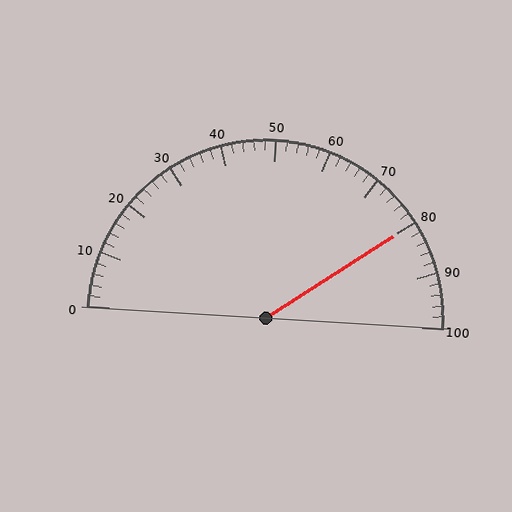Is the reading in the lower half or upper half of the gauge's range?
The reading is in the upper half of the range (0 to 100).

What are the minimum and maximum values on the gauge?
The gauge ranges from 0 to 100.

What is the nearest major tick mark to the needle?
The nearest major tick mark is 80.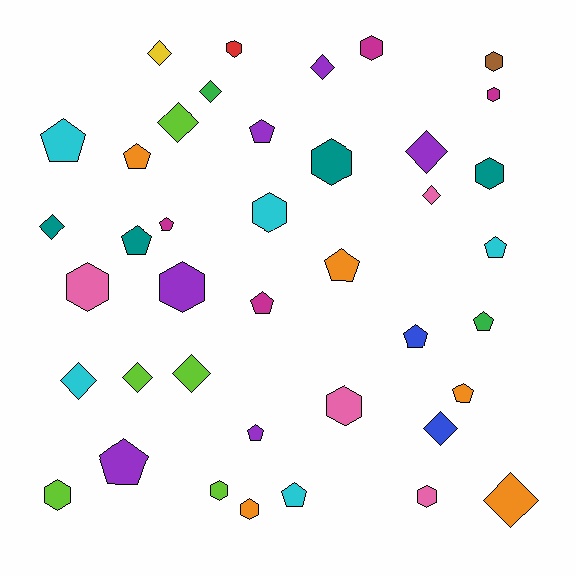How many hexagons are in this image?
There are 14 hexagons.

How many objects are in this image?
There are 40 objects.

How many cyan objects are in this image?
There are 5 cyan objects.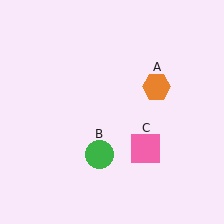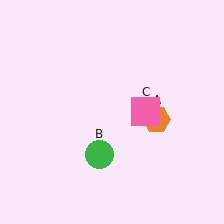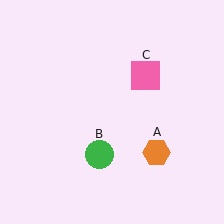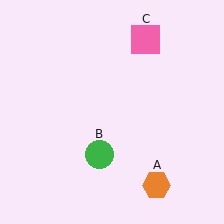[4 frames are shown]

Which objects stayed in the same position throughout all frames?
Green circle (object B) remained stationary.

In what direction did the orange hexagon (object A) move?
The orange hexagon (object A) moved down.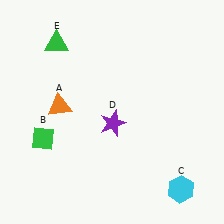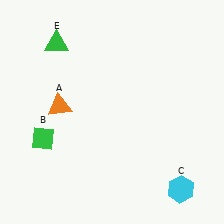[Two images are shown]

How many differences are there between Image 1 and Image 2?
There is 1 difference between the two images.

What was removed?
The purple star (D) was removed in Image 2.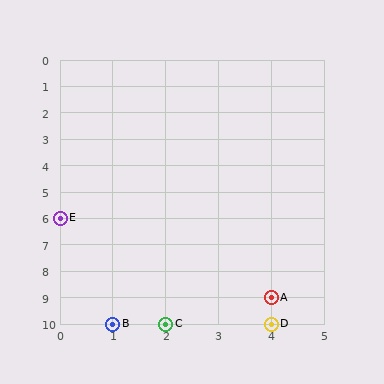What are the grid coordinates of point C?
Point C is at grid coordinates (2, 10).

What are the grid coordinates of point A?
Point A is at grid coordinates (4, 9).